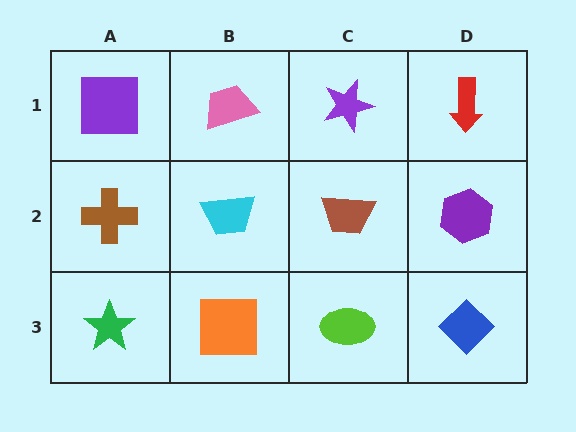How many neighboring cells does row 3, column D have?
2.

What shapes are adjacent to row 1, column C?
A brown trapezoid (row 2, column C), a pink trapezoid (row 1, column B), a red arrow (row 1, column D).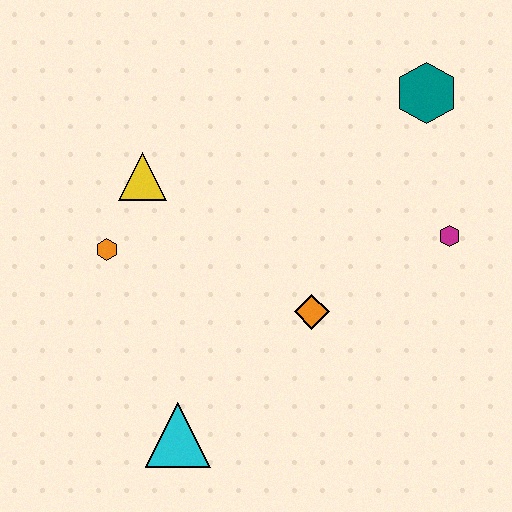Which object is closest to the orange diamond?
The magenta hexagon is closest to the orange diamond.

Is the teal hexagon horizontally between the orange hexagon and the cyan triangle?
No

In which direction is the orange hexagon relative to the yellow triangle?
The orange hexagon is below the yellow triangle.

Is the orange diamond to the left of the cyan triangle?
No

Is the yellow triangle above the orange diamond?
Yes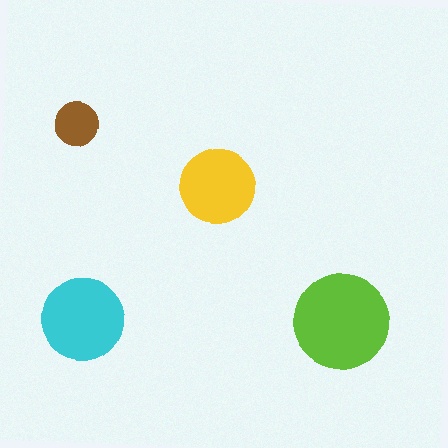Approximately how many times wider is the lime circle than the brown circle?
About 2 times wider.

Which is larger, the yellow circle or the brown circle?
The yellow one.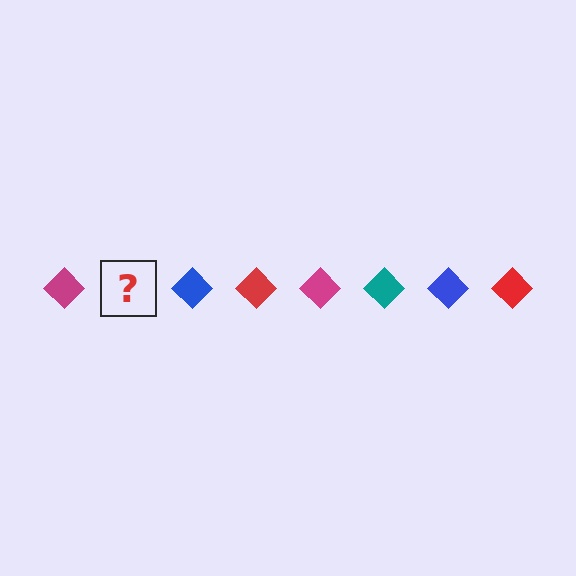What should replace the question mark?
The question mark should be replaced with a teal diamond.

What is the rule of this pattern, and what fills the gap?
The rule is that the pattern cycles through magenta, teal, blue, red diamonds. The gap should be filled with a teal diamond.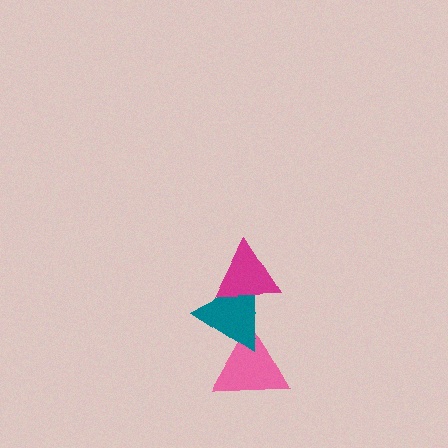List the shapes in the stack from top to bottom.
From top to bottom: the magenta triangle, the teal triangle, the pink triangle.